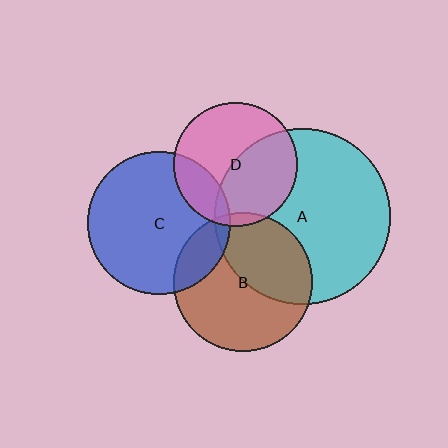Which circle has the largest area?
Circle A (cyan).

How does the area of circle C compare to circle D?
Approximately 1.3 times.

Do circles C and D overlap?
Yes.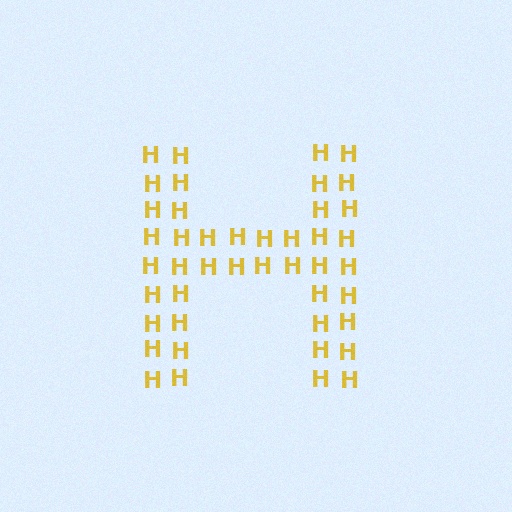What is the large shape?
The large shape is the letter H.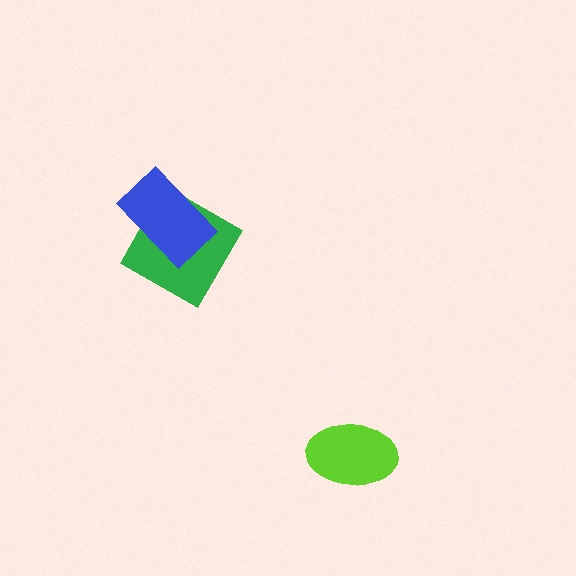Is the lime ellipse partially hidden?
No, no other shape covers it.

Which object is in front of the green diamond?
The blue rectangle is in front of the green diamond.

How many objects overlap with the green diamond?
1 object overlaps with the green diamond.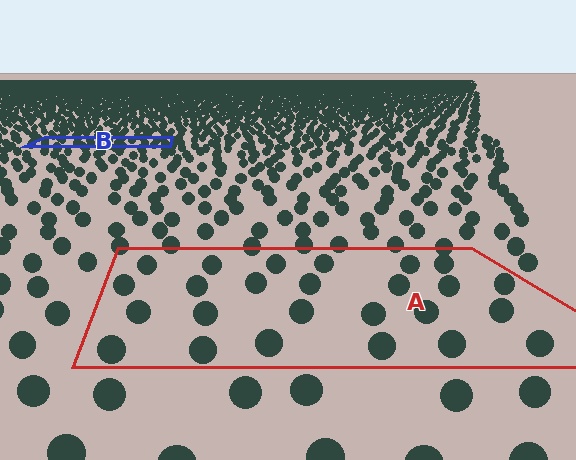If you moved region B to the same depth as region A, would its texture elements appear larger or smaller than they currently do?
They would appear larger. At a closer depth, the same texture elements are projected at a bigger on-screen size.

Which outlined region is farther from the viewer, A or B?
Region B is farther from the viewer — the texture elements inside it appear smaller and more densely packed.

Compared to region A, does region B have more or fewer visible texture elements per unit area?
Region B has more texture elements per unit area — they are packed more densely because it is farther away.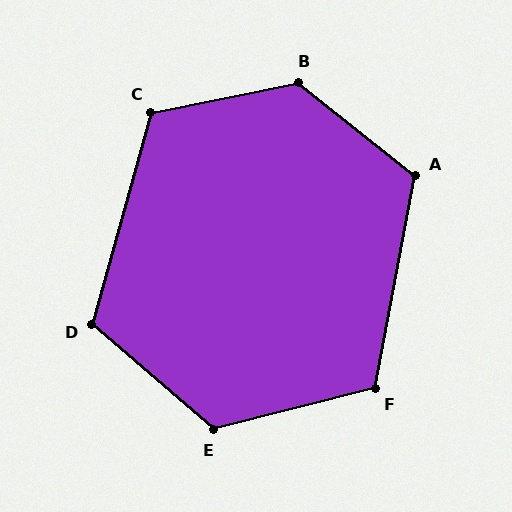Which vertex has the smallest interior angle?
F, at approximately 115 degrees.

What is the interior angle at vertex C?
Approximately 117 degrees (obtuse).